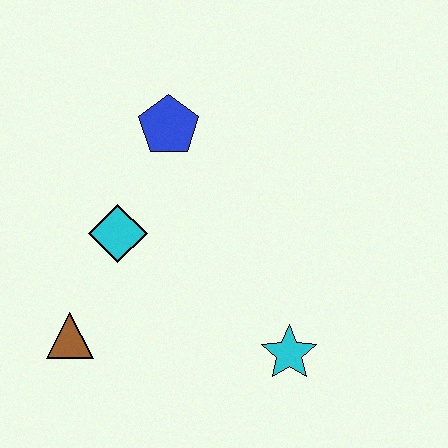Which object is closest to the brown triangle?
The cyan diamond is closest to the brown triangle.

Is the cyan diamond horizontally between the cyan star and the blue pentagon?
No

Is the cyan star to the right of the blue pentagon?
Yes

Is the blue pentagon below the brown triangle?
No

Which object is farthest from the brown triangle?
The blue pentagon is farthest from the brown triangle.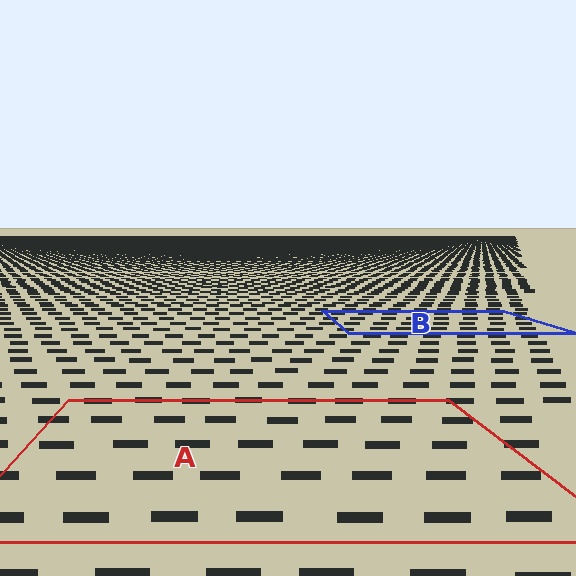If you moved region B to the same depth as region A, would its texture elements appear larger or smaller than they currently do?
They would appear larger. At a closer depth, the same texture elements are projected at a bigger on-screen size.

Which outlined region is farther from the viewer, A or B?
Region B is farther from the viewer — the texture elements inside it appear smaller and more densely packed.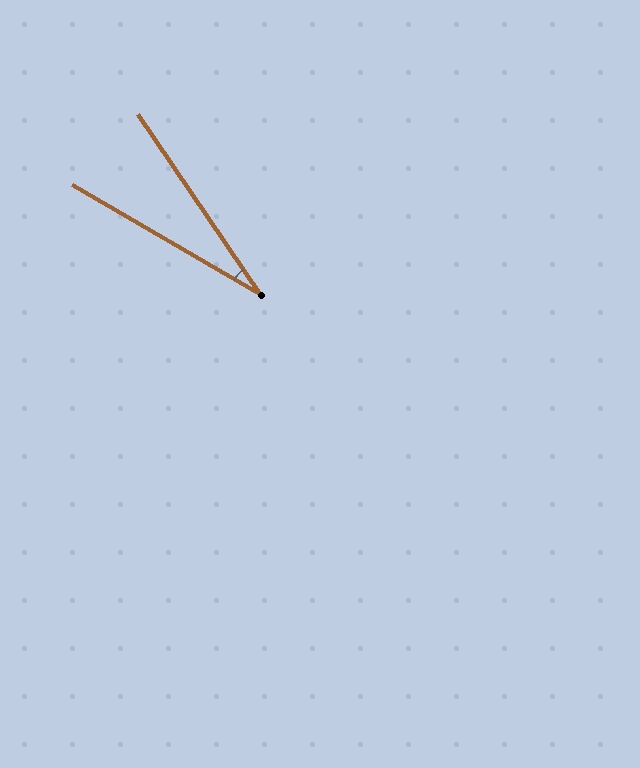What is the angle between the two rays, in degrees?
Approximately 26 degrees.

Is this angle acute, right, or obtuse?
It is acute.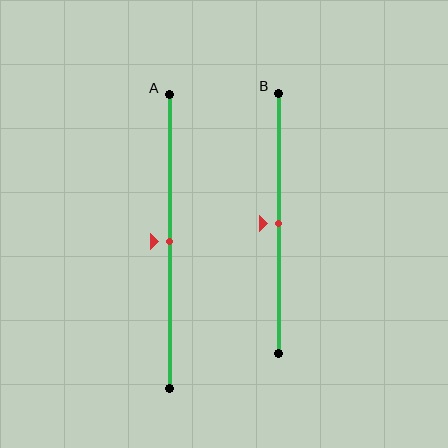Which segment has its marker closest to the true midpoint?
Segment A has its marker closest to the true midpoint.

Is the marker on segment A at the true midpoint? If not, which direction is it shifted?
Yes, the marker on segment A is at the true midpoint.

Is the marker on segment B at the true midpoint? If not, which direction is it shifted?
Yes, the marker on segment B is at the true midpoint.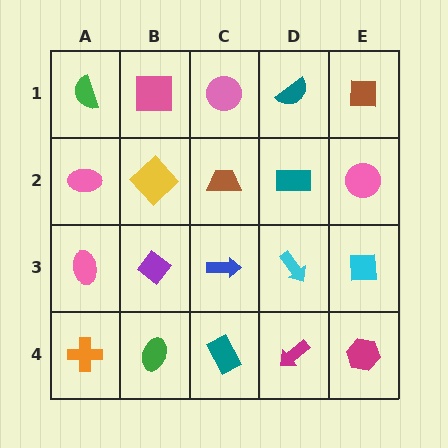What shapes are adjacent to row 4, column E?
A cyan square (row 3, column E), a magenta arrow (row 4, column D).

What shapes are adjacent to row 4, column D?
A cyan arrow (row 3, column D), a teal rectangle (row 4, column C), a magenta hexagon (row 4, column E).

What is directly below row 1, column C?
A brown trapezoid.